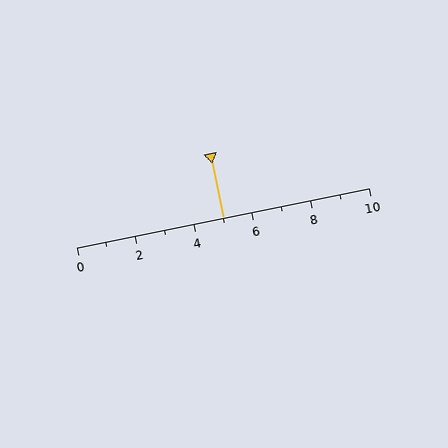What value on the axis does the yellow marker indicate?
The marker indicates approximately 5.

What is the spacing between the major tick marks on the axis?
The major ticks are spaced 2 apart.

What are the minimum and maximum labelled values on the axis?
The axis runs from 0 to 10.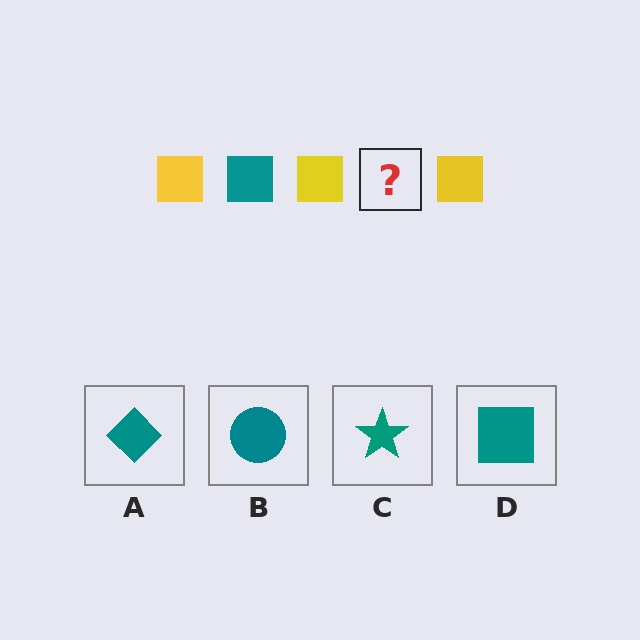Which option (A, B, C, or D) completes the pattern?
D.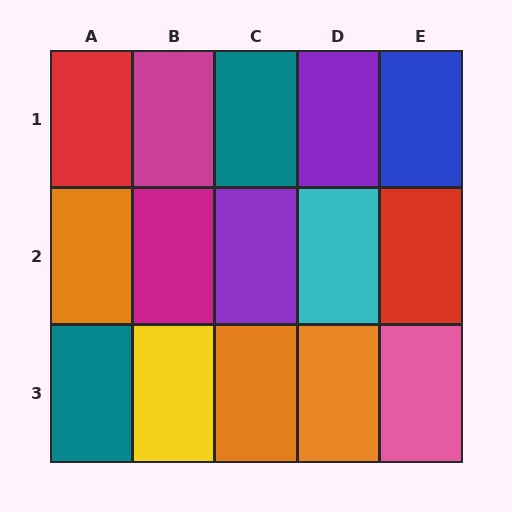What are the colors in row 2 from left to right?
Orange, magenta, purple, cyan, red.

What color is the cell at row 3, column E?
Pink.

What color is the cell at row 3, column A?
Teal.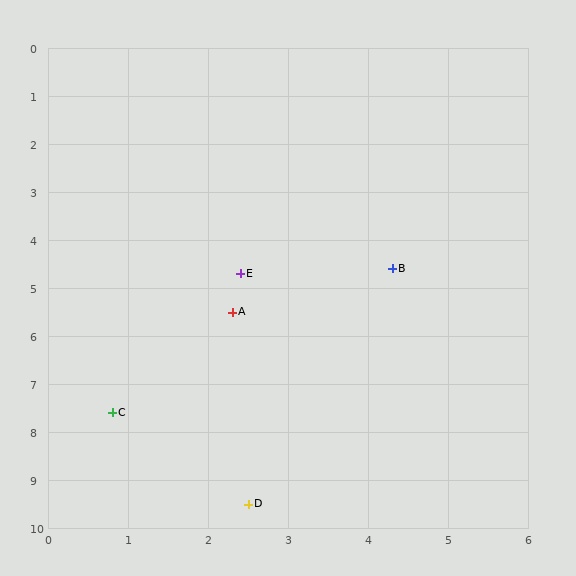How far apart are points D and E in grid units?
Points D and E are about 4.8 grid units apart.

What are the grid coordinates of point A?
Point A is at approximately (2.3, 5.5).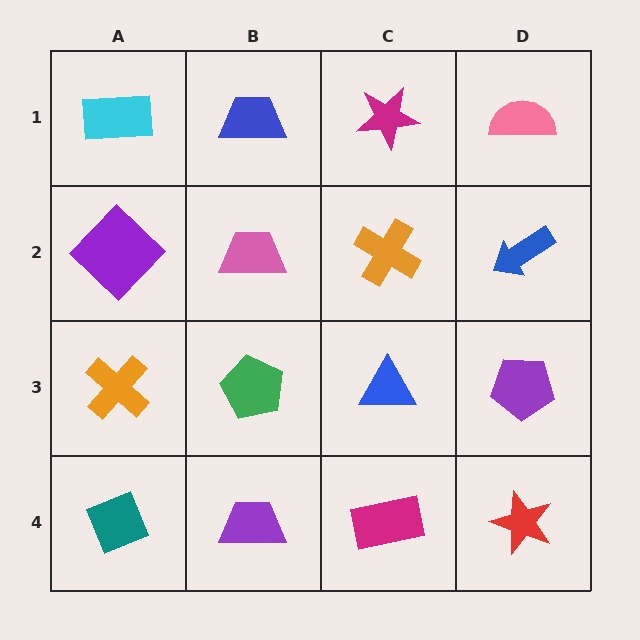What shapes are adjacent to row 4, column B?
A green pentagon (row 3, column B), a teal diamond (row 4, column A), a magenta rectangle (row 4, column C).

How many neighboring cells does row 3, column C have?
4.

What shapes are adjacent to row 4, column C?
A blue triangle (row 3, column C), a purple trapezoid (row 4, column B), a red star (row 4, column D).